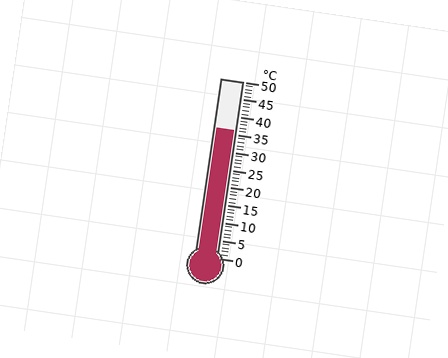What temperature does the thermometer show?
The thermometer shows approximately 36°C.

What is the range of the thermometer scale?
The thermometer scale ranges from 0°C to 50°C.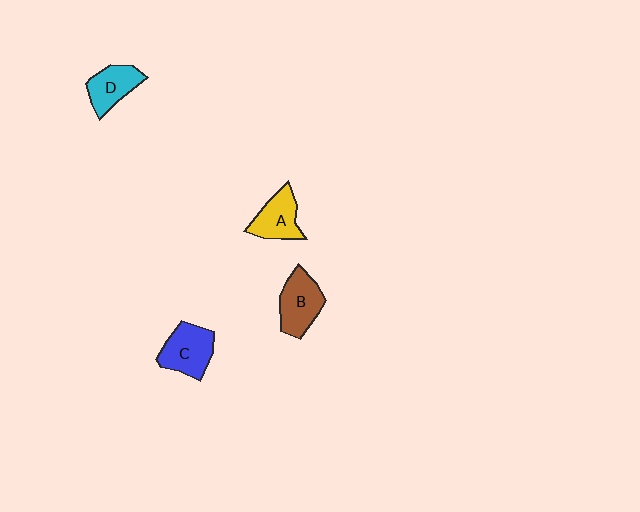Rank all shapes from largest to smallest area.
From largest to smallest: C (blue), B (brown), A (yellow), D (cyan).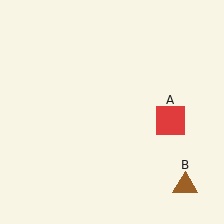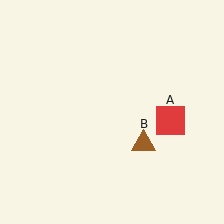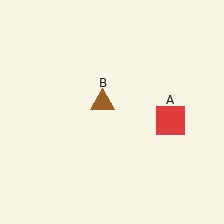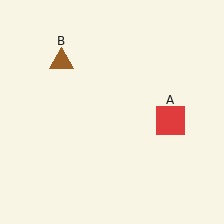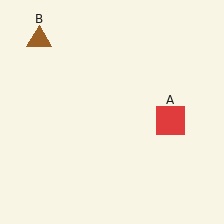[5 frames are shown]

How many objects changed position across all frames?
1 object changed position: brown triangle (object B).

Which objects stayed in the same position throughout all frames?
Red square (object A) remained stationary.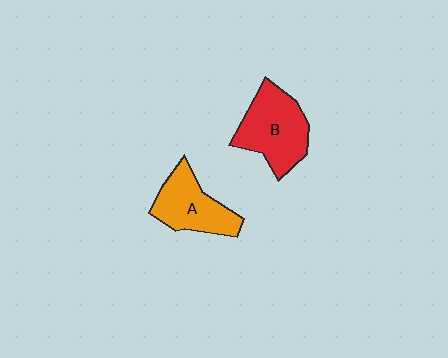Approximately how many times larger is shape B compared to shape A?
Approximately 1.2 times.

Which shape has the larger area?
Shape B (red).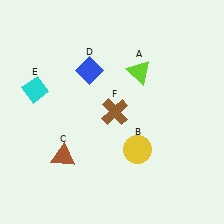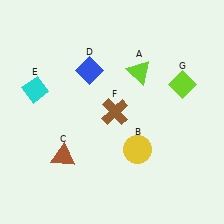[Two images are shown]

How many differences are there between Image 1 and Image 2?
There is 1 difference between the two images.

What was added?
A lime diamond (G) was added in Image 2.